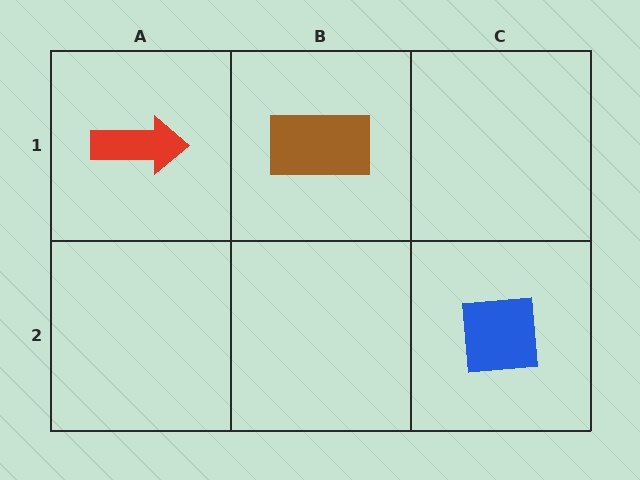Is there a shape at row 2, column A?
No, that cell is empty.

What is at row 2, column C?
A blue square.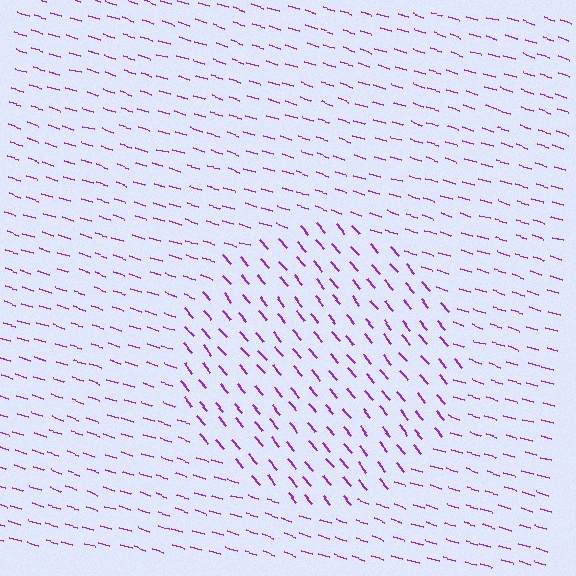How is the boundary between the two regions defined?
The boundary is defined purely by a change in line orientation (approximately 33 degrees difference). All lines are the same color and thickness.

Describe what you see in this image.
The image is filled with small purple line segments. A circle region in the image has lines oriented differently from the surrounding lines, creating a visible texture boundary.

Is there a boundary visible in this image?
Yes, there is a texture boundary formed by a change in line orientation.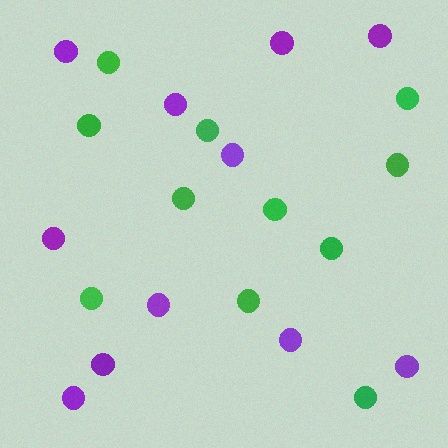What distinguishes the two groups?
There are 2 groups: one group of purple circles (11) and one group of green circles (11).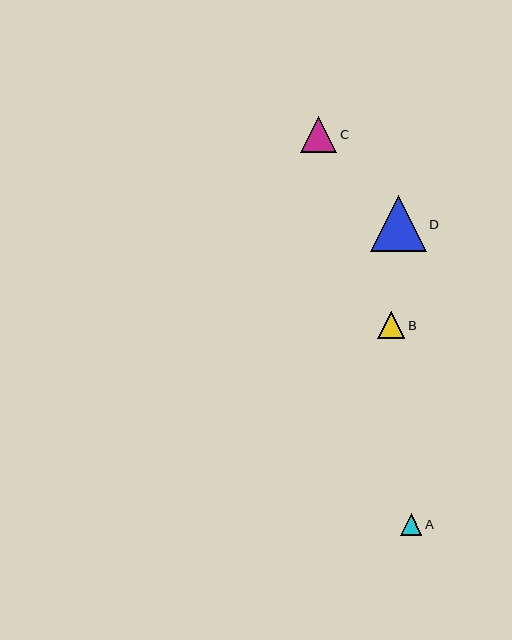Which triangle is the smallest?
Triangle A is the smallest with a size of approximately 21 pixels.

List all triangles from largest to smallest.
From largest to smallest: D, C, B, A.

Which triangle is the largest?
Triangle D is the largest with a size of approximately 56 pixels.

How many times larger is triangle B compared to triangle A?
Triangle B is approximately 1.3 times the size of triangle A.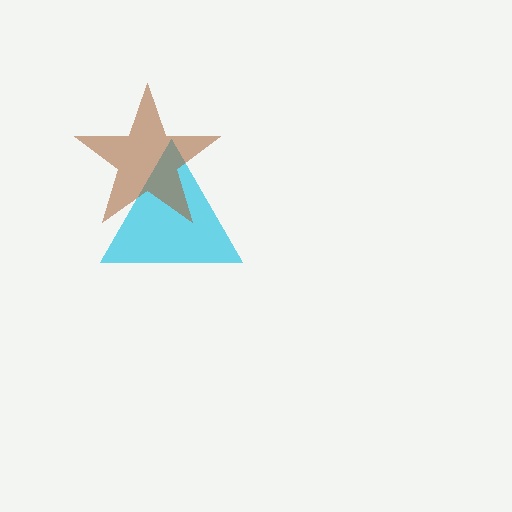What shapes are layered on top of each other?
The layered shapes are: a cyan triangle, a brown star.